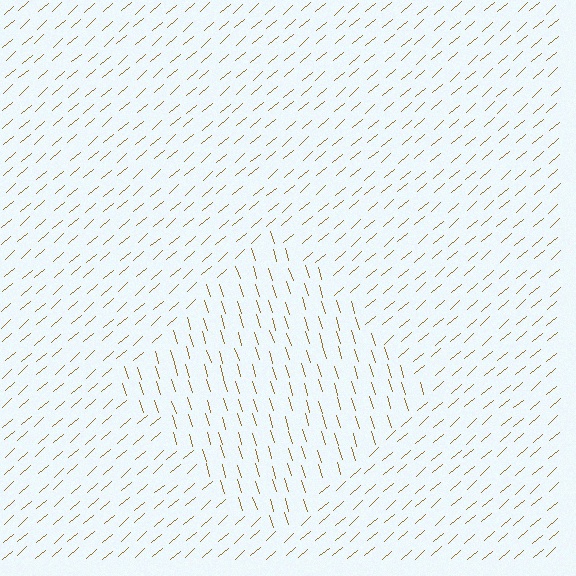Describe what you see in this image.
The image is filled with small brown line segments. A diamond region in the image has lines oriented differently from the surrounding lines, creating a visible texture boundary.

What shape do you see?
I see a diamond.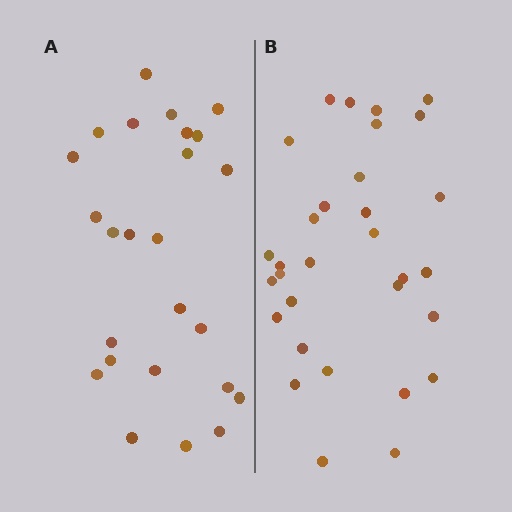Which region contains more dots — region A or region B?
Region B (the right region) has more dots.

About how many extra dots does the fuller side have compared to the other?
Region B has about 6 more dots than region A.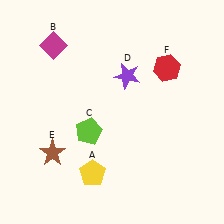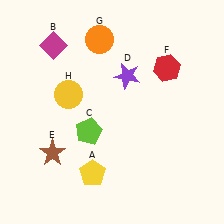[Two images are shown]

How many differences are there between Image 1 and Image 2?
There are 2 differences between the two images.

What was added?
An orange circle (G), a yellow circle (H) were added in Image 2.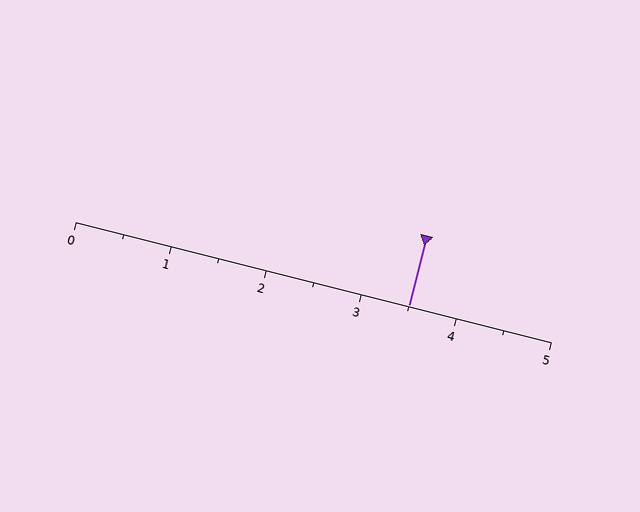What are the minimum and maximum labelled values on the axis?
The axis runs from 0 to 5.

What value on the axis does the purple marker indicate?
The marker indicates approximately 3.5.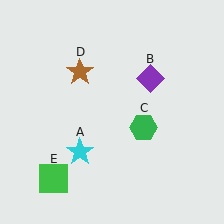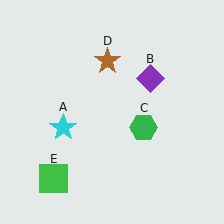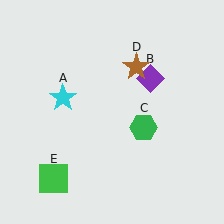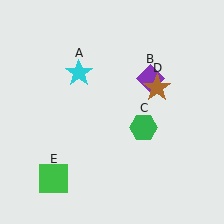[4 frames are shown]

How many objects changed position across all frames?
2 objects changed position: cyan star (object A), brown star (object D).